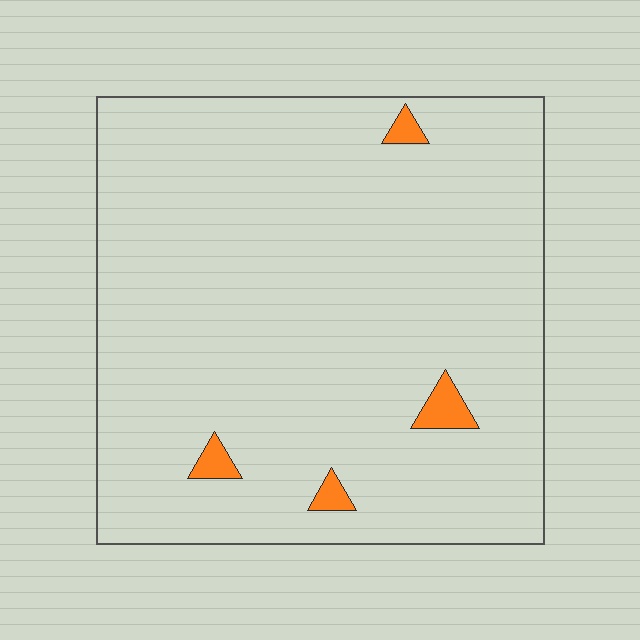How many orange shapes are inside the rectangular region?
4.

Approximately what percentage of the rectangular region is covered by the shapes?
Approximately 5%.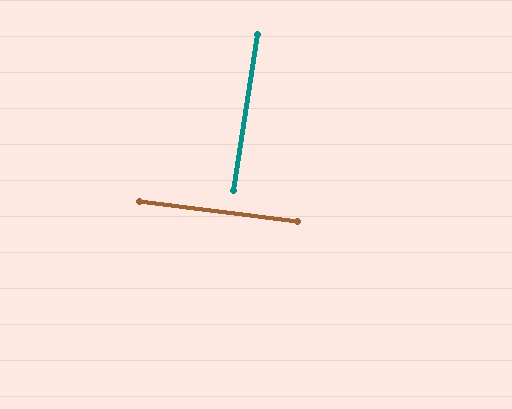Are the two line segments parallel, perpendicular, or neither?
Perpendicular — they meet at approximately 89°.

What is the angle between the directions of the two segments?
Approximately 89 degrees.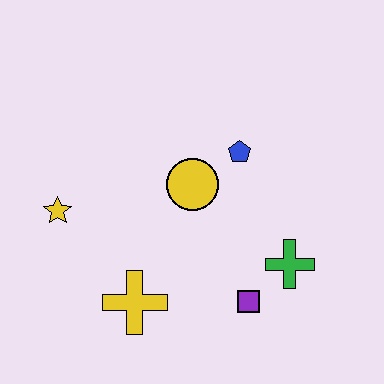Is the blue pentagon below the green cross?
No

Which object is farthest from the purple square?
The yellow star is farthest from the purple square.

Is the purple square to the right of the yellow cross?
Yes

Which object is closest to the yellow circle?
The blue pentagon is closest to the yellow circle.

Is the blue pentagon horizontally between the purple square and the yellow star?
Yes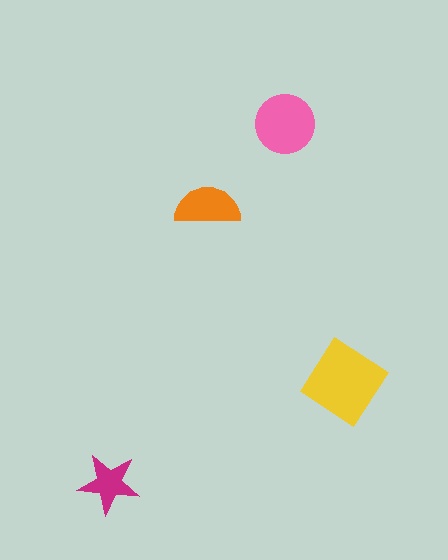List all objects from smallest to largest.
The magenta star, the orange semicircle, the pink circle, the yellow diamond.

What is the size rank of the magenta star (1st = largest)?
4th.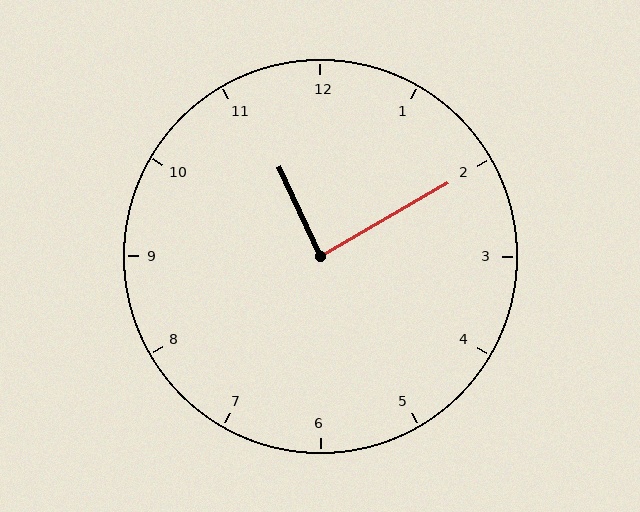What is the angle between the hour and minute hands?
Approximately 85 degrees.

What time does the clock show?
11:10.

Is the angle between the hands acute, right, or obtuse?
It is right.